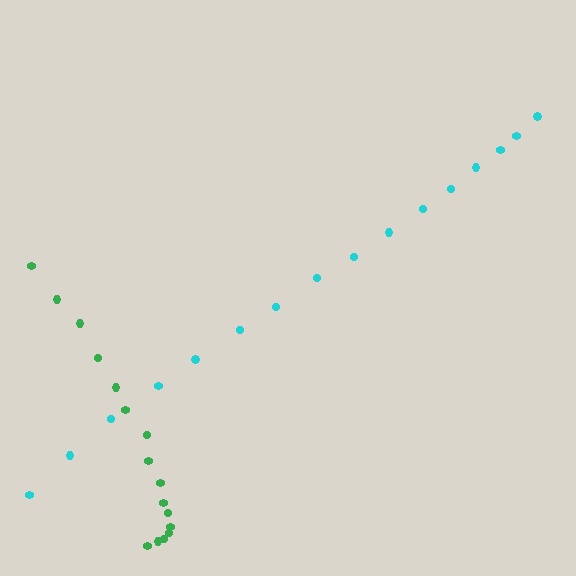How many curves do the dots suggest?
There are 2 distinct paths.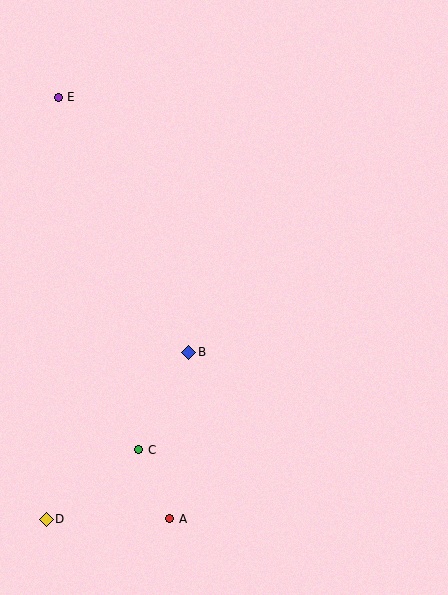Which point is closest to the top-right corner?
Point E is closest to the top-right corner.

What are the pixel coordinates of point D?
Point D is at (46, 519).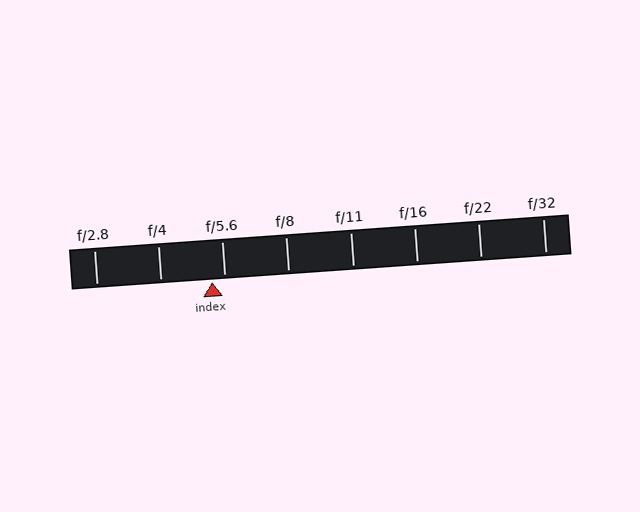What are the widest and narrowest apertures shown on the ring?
The widest aperture shown is f/2.8 and the narrowest is f/32.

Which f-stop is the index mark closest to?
The index mark is closest to f/5.6.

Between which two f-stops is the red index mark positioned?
The index mark is between f/4 and f/5.6.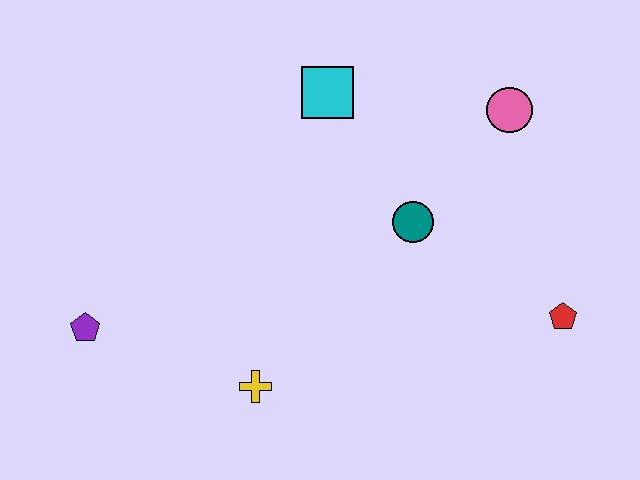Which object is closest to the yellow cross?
The purple pentagon is closest to the yellow cross.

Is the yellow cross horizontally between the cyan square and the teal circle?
No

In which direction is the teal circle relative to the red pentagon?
The teal circle is to the left of the red pentagon.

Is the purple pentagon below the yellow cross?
No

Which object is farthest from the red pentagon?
The purple pentagon is farthest from the red pentagon.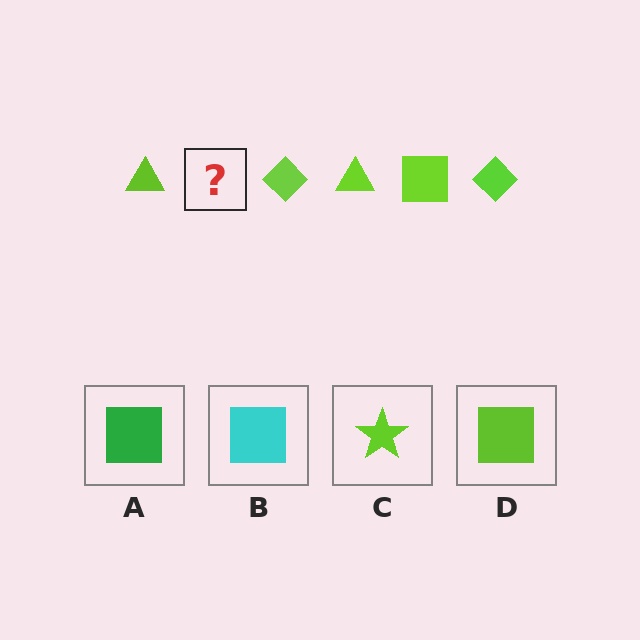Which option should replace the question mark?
Option D.